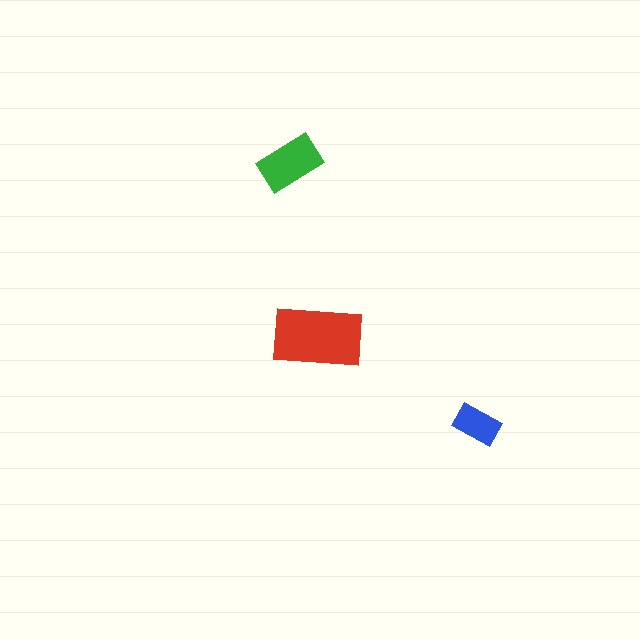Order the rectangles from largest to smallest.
the red one, the green one, the blue one.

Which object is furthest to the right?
The blue rectangle is rightmost.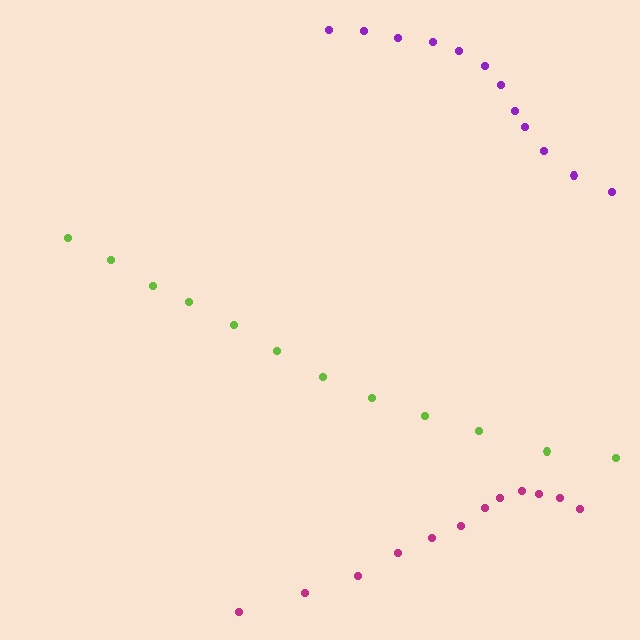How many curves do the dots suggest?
There are 3 distinct paths.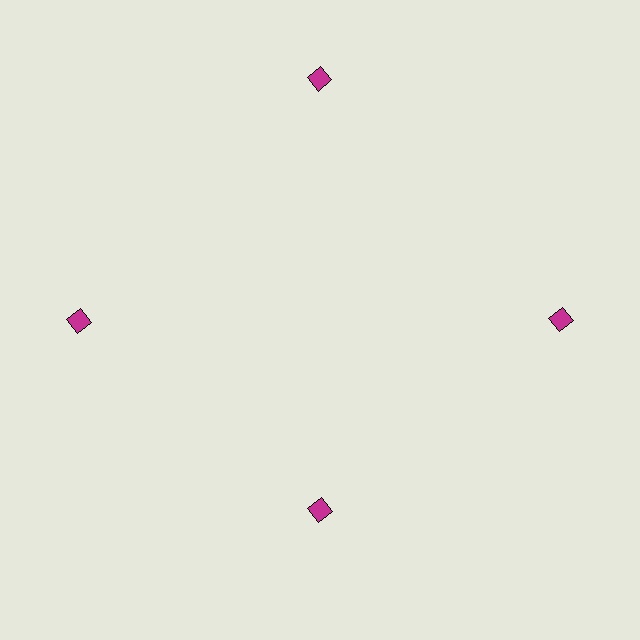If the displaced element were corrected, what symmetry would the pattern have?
It would have 4-fold rotational symmetry — the pattern would map onto itself every 90 degrees.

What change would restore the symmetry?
The symmetry would be restored by moving it outward, back onto the ring so that all 4 diamonds sit at equal angles and equal distance from the center.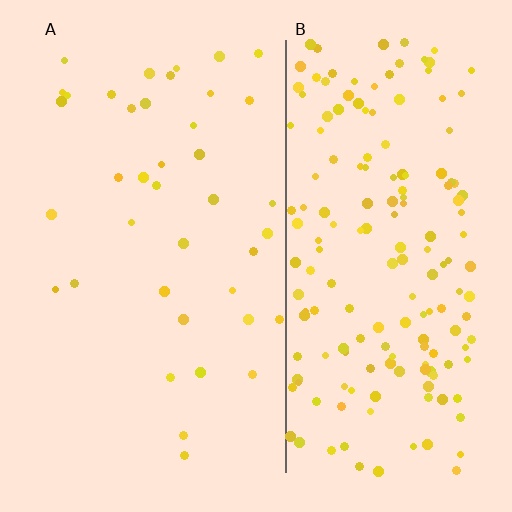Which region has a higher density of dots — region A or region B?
B (the right).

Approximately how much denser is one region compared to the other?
Approximately 4.6× — region B over region A.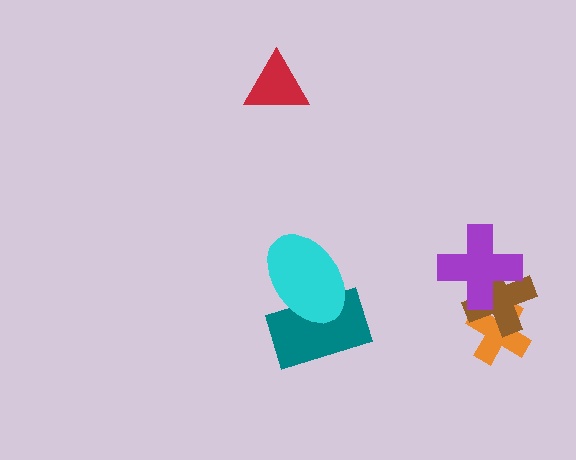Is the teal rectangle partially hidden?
Yes, it is partially covered by another shape.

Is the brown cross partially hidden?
Yes, it is partially covered by another shape.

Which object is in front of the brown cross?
The purple cross is in front of the brown cross.